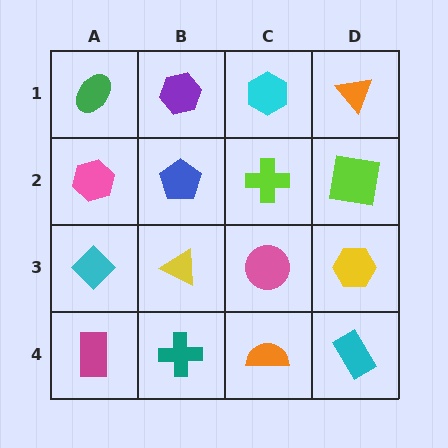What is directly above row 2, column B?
A purple hexagon.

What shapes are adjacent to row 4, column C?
A pink circle (row 3, column C), a teal cross (row 4, column B), a cyan rectangle (row 4, column D).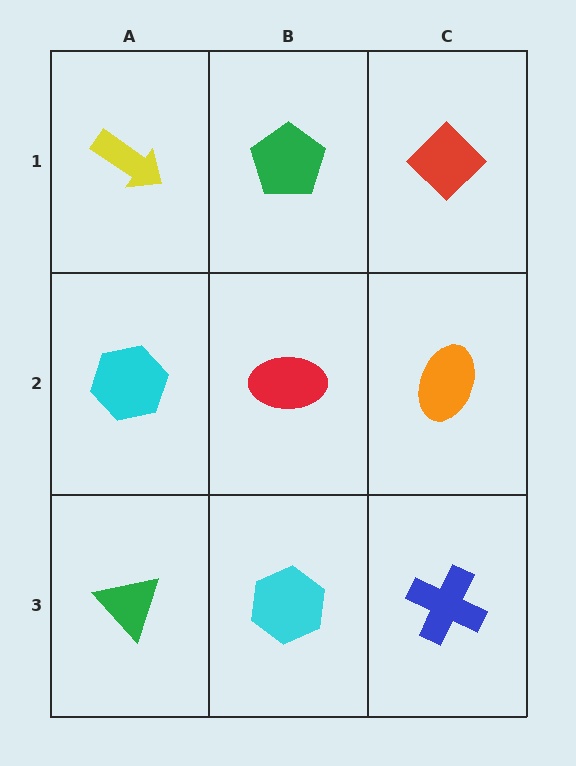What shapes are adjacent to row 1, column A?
A cyan hexagon (row 2, column A), a green pentagon (row 1, column B).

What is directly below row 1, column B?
A red ellipse.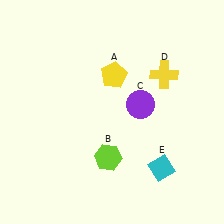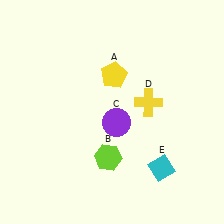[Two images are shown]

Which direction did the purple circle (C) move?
The purple circle (C) moved left.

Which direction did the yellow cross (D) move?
The yellow cross (D) moved down.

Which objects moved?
The objects that moved are: the purple circle (C), the yellow cross (D).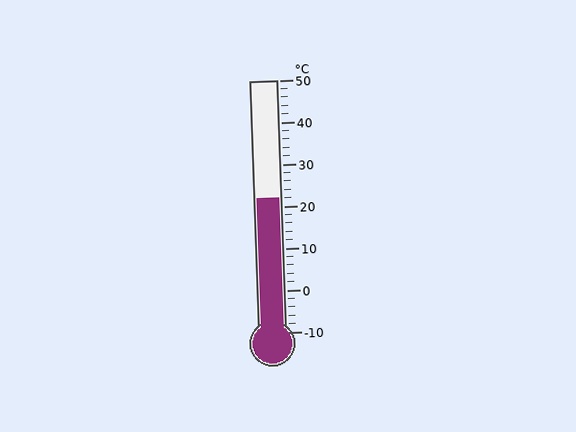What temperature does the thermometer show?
The thermometer shows approximately 22°C.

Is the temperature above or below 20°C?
The temperature is above 20°C.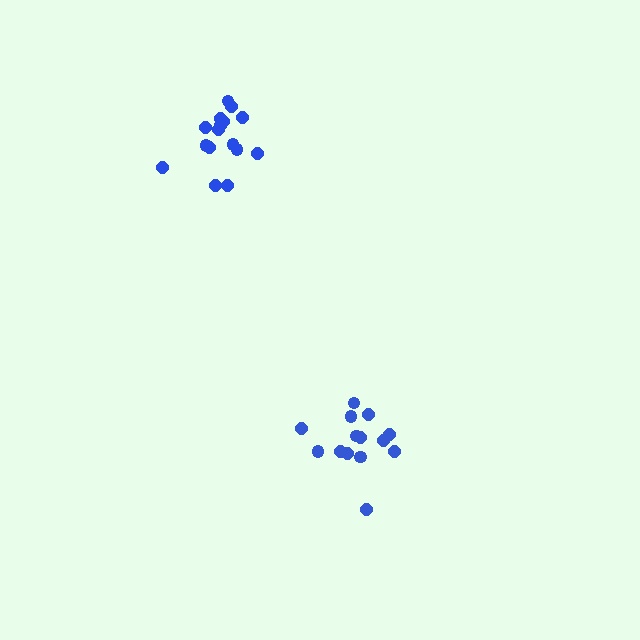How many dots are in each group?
Group 1: 16 dots, Group 2: 14 dots (30 total).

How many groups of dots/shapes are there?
There are 2 groups.